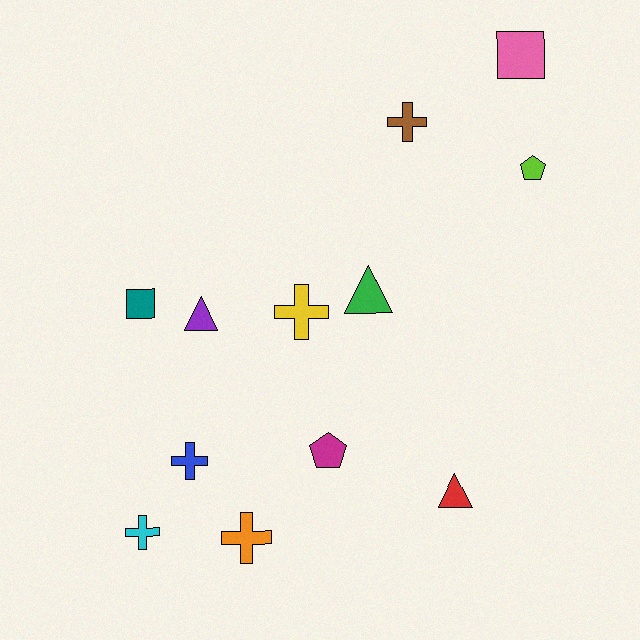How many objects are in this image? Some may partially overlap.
There are 12 objects.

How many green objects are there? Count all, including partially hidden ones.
There is 1 green object.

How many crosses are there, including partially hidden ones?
There are 5 crosses.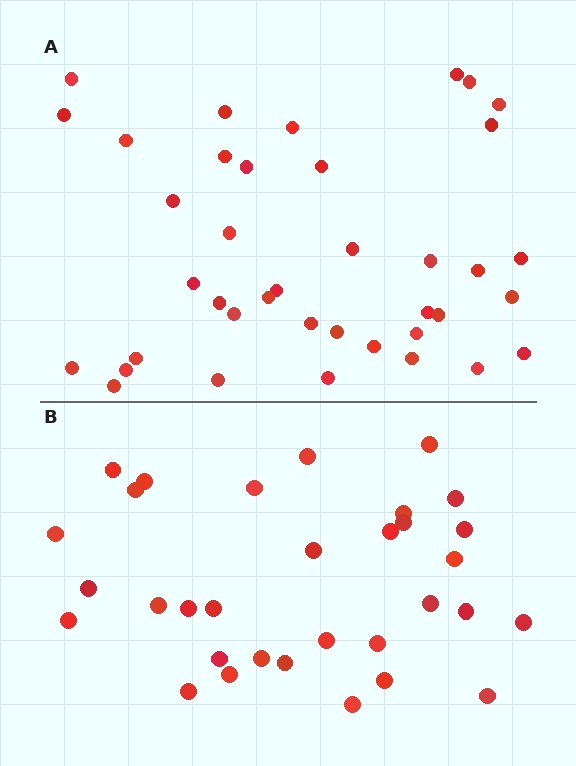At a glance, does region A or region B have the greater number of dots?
Region A (the top region) has more dots.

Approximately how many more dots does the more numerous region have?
Region A has roughly 8 or so more dots than region B.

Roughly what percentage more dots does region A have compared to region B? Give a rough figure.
About 20% more.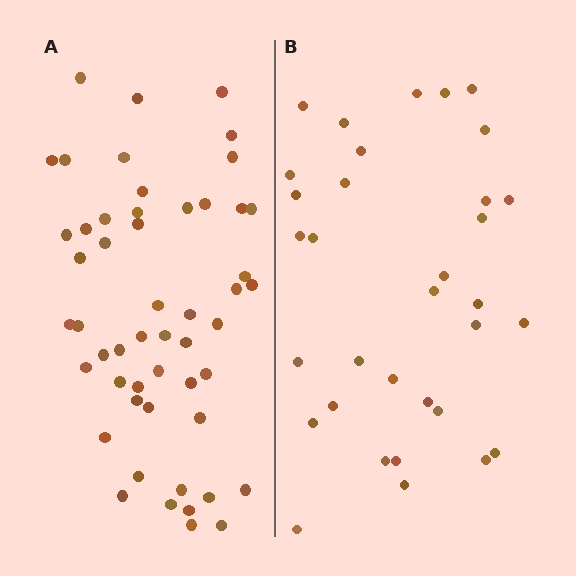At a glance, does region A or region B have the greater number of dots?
Region A (the left region) has more dots.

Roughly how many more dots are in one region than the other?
Region A has approximately 20 more dots than region B.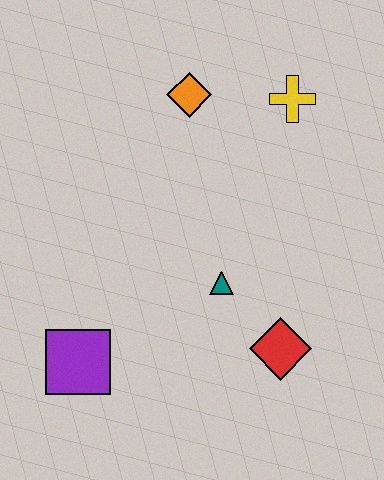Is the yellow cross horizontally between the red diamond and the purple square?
No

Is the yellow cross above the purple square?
Yes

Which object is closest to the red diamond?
The teal triangle is closest to the red diamond.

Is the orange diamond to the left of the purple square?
No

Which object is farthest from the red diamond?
The orange diamond is farthest from the red diamond.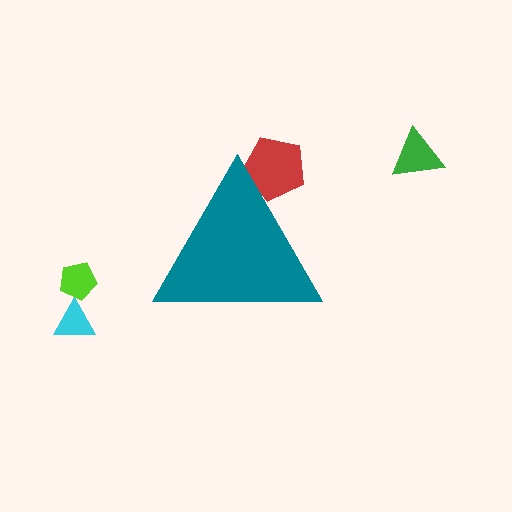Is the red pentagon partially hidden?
Yes, the red pentagon is partially hidden behind the teal triangle.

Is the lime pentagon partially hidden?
No, the lime pentagon is fully visible.